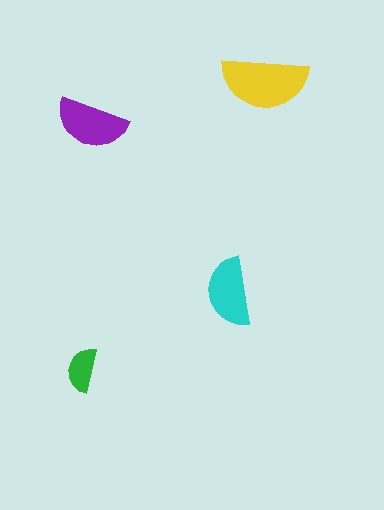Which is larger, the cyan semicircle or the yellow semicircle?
The yellow one.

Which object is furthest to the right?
The yellow semicircle is rightmost.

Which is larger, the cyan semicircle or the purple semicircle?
The purple one.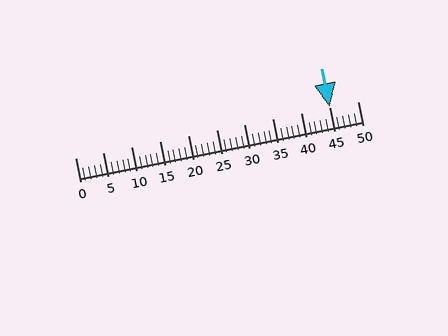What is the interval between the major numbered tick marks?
The major tick marks are spaced 5 units apart.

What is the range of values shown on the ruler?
The ruler shows values from 0 to 50.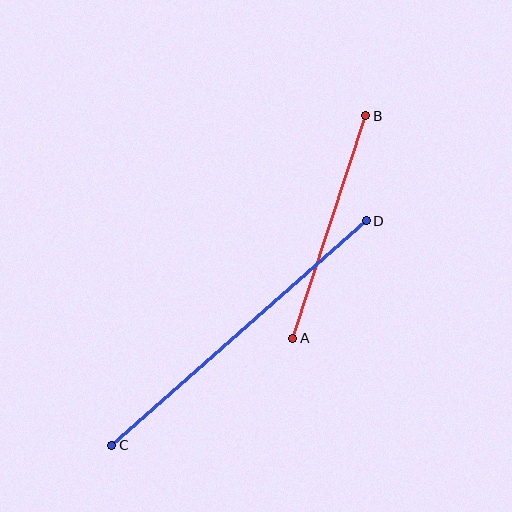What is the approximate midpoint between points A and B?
The midpoint is at approximately (329, 227) pixels.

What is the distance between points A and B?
The distance is approximately 234 pixels.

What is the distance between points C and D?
The distance is approximately 340 pixels.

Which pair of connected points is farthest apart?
Points C and D are farthest apart.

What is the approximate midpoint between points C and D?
The midpoint is at approximately (239, 333) pixels.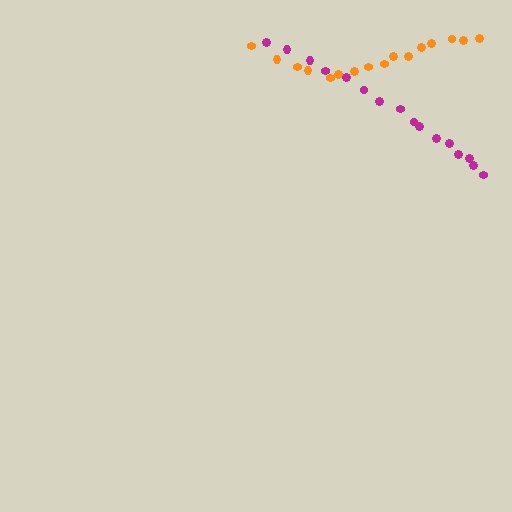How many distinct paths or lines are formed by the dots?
There are 2 distinct paths.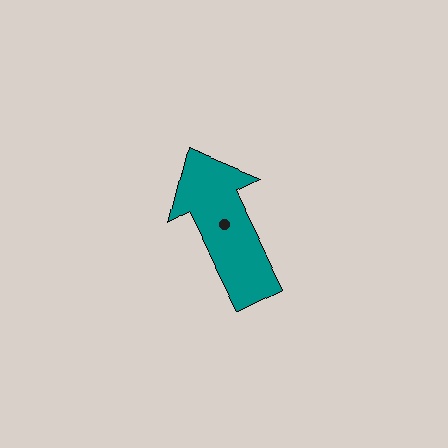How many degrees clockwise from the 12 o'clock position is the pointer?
Approximately 333 degrees.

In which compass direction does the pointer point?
Northwest.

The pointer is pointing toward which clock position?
Roughly 11 o'clock.